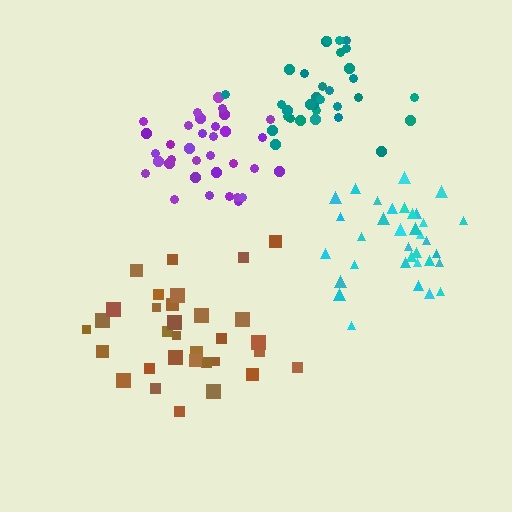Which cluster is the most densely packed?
Cyan.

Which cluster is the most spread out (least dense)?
Brown.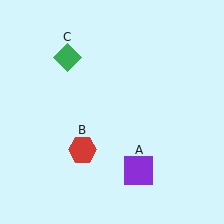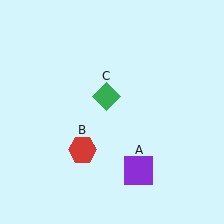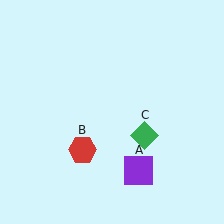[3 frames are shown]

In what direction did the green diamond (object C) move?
The green diamond (object C) moved down and to the right.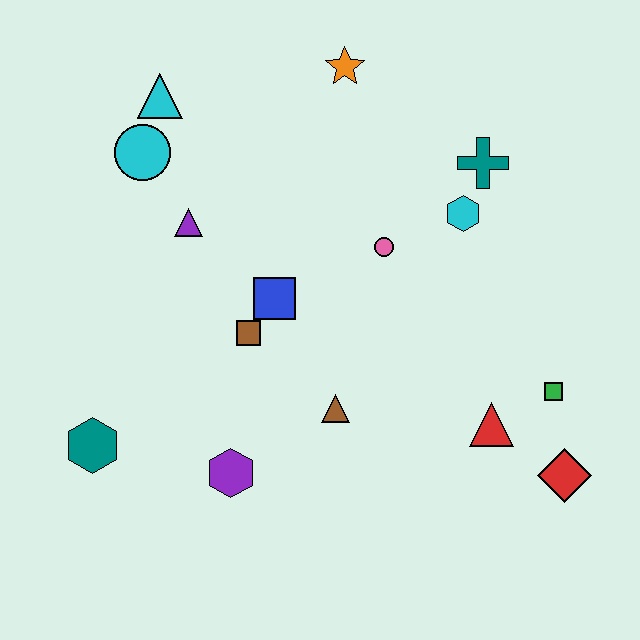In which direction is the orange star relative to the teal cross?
The orange star is to the left of the teal cross.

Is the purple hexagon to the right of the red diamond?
No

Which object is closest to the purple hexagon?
The brown triangle is closest to the purple hexagon.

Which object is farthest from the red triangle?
The cyan triangle is farthest from the red triangle.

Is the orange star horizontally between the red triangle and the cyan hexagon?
No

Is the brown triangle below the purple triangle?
Yes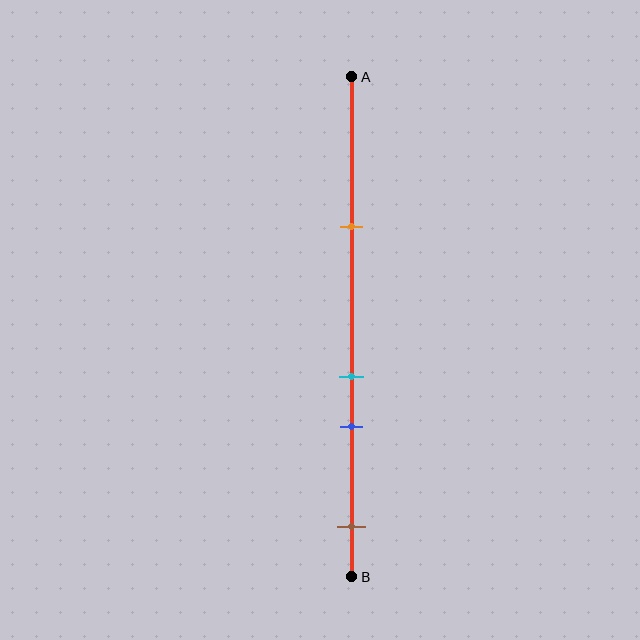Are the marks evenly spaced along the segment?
No, the marks are not evenly spaced.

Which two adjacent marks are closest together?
The cyan and blue marks are the closest adjacent pair.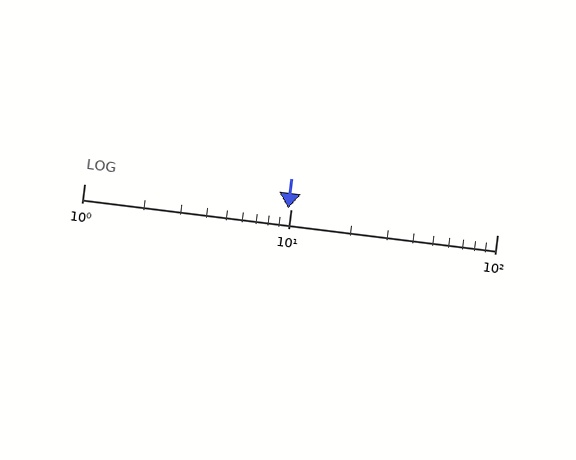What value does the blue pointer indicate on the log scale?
The pointer indicates approximately 9.7.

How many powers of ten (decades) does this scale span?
The scale spans 2 decades, from 1 to 100.